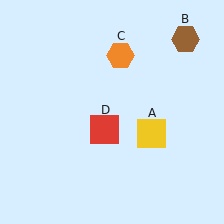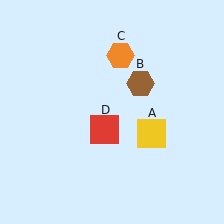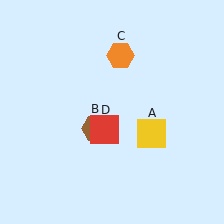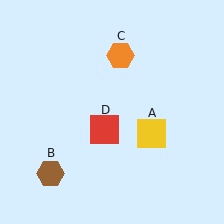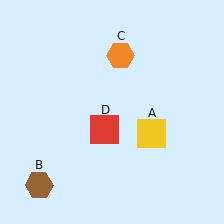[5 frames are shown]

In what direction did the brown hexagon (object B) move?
The brown hexagon (object B) moved down and to the left.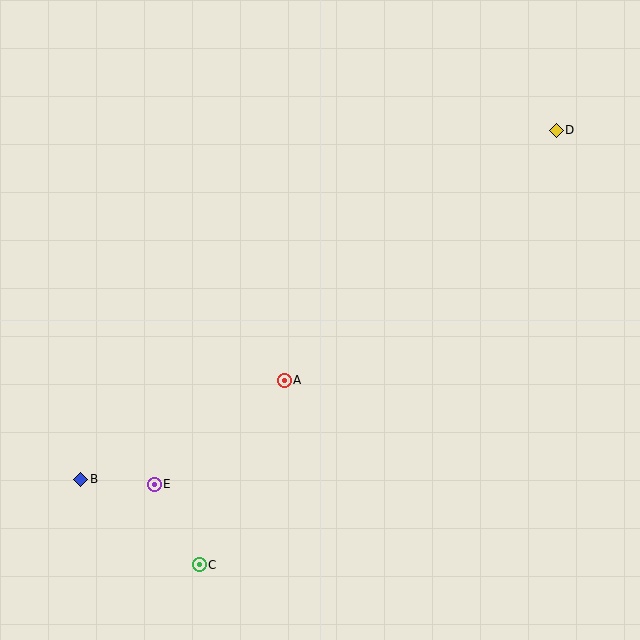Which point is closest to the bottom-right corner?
Point A is closest to the bottom-right corner.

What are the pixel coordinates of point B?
Point B is at (81, 479).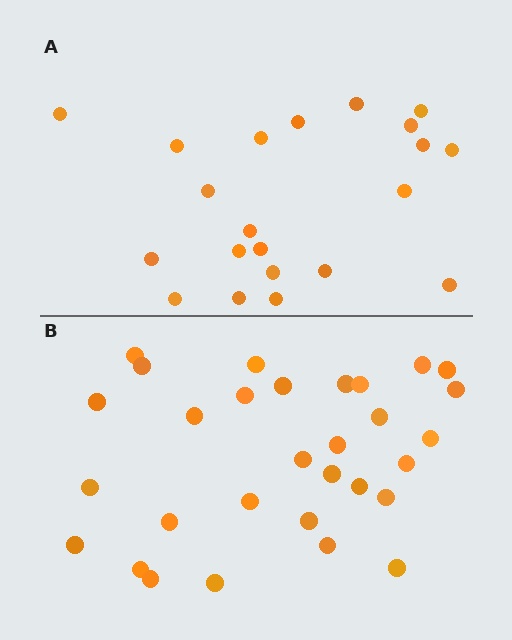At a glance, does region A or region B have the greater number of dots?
Region B (the bottom region) has more dots.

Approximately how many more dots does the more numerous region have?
Region B has roughly 8 or so more dots than region A.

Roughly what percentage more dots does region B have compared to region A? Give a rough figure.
About 45% more.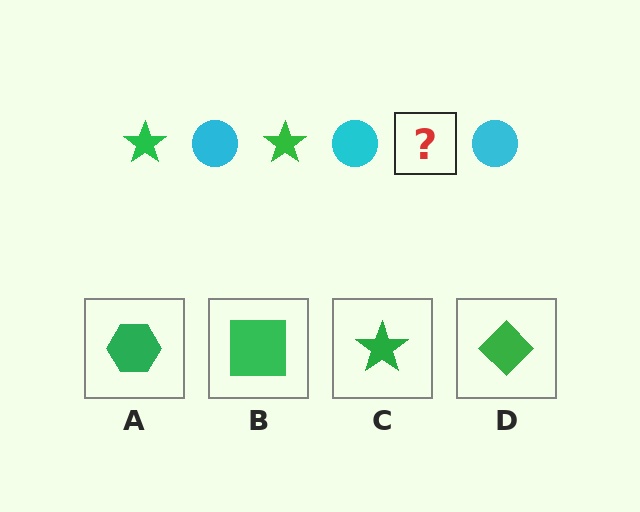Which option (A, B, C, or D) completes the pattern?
C.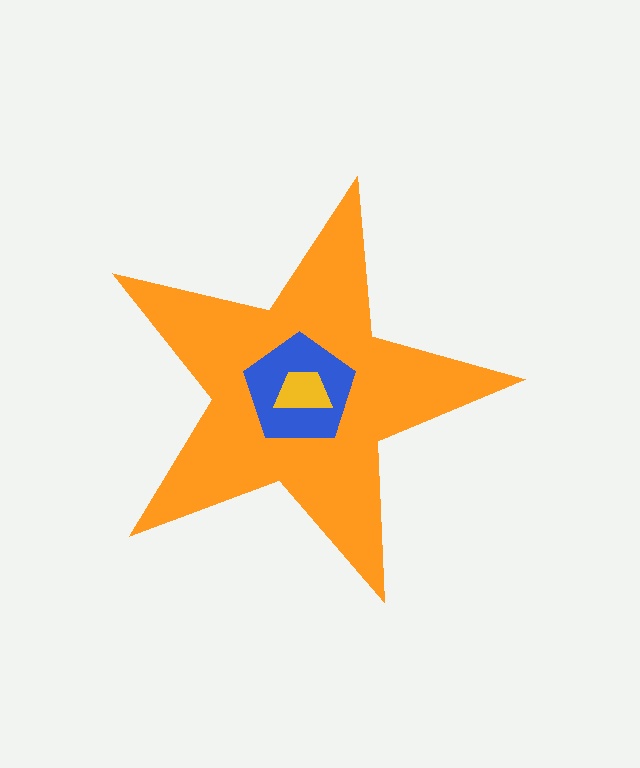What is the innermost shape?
The yellow trapezoid.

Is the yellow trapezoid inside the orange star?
Yes.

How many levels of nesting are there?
3.